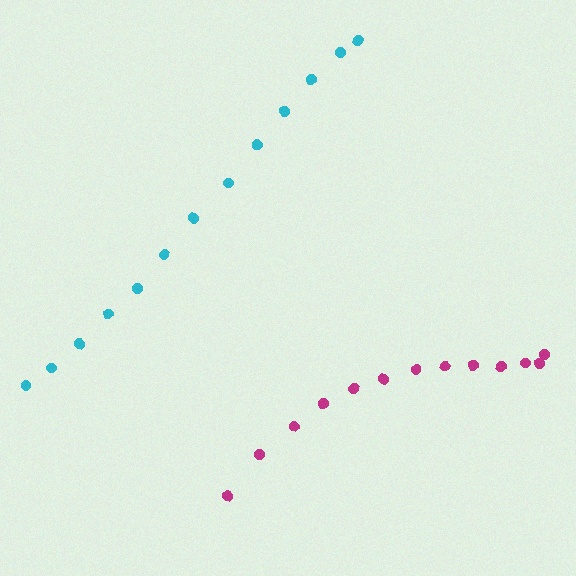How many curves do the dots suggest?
There are 2 distinct paths.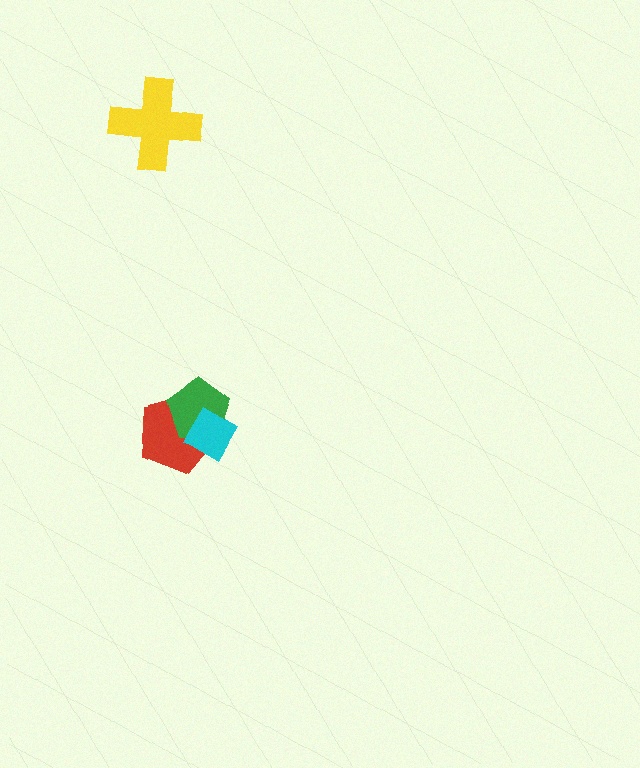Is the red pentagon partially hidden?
Yes, it is partially covered by another shape.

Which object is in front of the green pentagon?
The cyan diamond is in front of the green pentagon.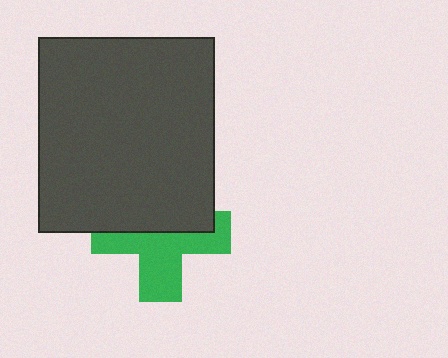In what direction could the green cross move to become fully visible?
The green cross could move down. That would shift it out from behind the dark gray rectangle entirely.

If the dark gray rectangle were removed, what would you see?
You would see the complete green cross.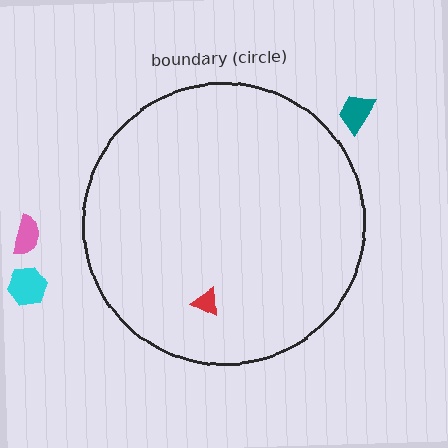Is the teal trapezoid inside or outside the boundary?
Outside.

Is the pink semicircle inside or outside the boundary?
Outside.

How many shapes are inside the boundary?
1 inside, 3 outside.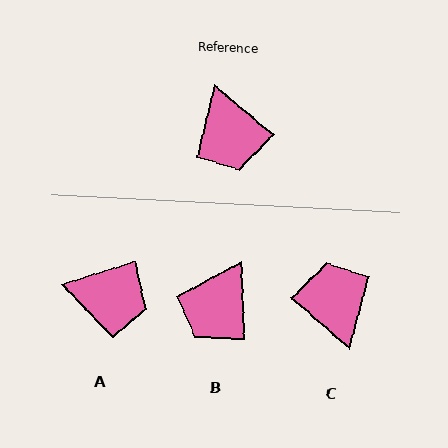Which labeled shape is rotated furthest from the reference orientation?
C, about 179 degrees away.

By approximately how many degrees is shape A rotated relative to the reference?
Approximately 58 degrees counter-clockwise.